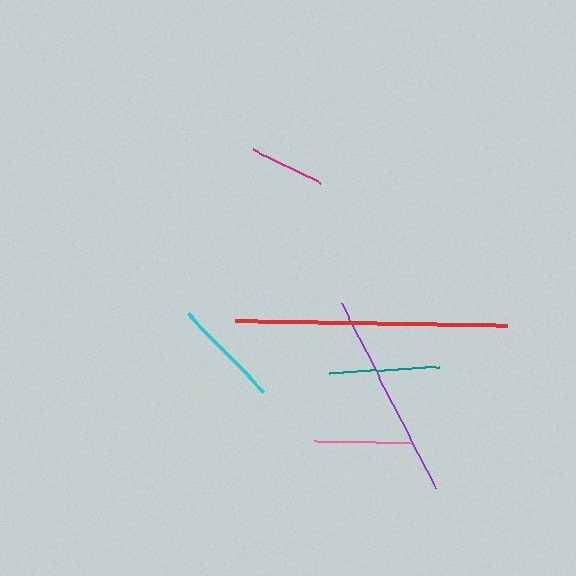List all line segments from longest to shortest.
From longest to shortest: red, purple, teal, cyan, pink, magenta.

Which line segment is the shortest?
The magenta line is the shortest at approximately 74 pixels.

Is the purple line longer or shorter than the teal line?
The purple line is longer than the teal line.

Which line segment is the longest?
The red line is the longest at approximately 272 pixels.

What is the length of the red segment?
The red segment is approximately 272 pixels long.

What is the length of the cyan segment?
The cyan segment is approximately 109 pixels long.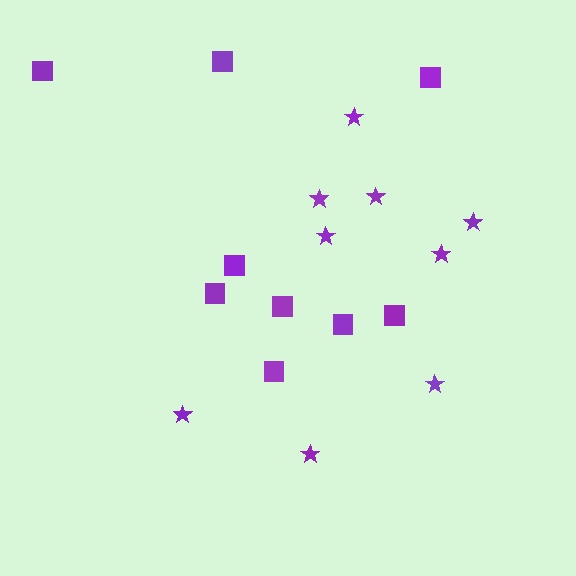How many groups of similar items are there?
There are 2 groups: one group of squares (9) and one group of stars (9).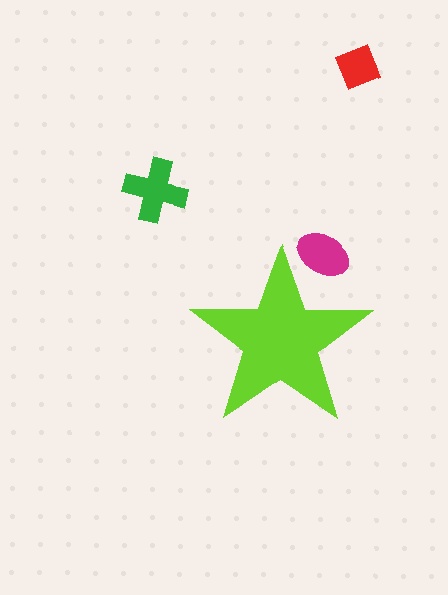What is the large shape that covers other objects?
A lime star.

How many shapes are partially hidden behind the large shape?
1 shape is partially hidden.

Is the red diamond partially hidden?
No, the red diamond is fully visible.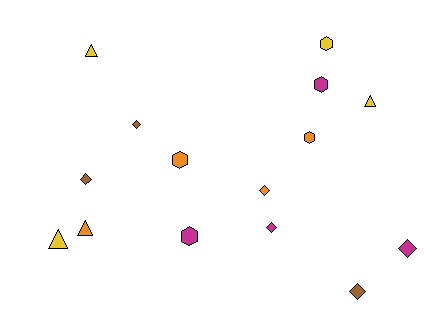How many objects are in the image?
There are 15 objects.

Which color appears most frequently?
Yellow, with 4 objects.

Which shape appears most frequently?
Diamond, with 6 objects.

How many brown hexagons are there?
There are no brown hexagons.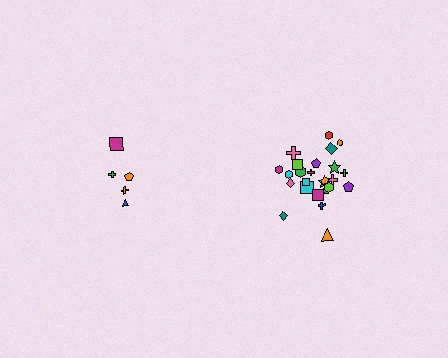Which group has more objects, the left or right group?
The right group.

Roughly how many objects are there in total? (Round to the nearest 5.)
Roughly 30 objects in total.